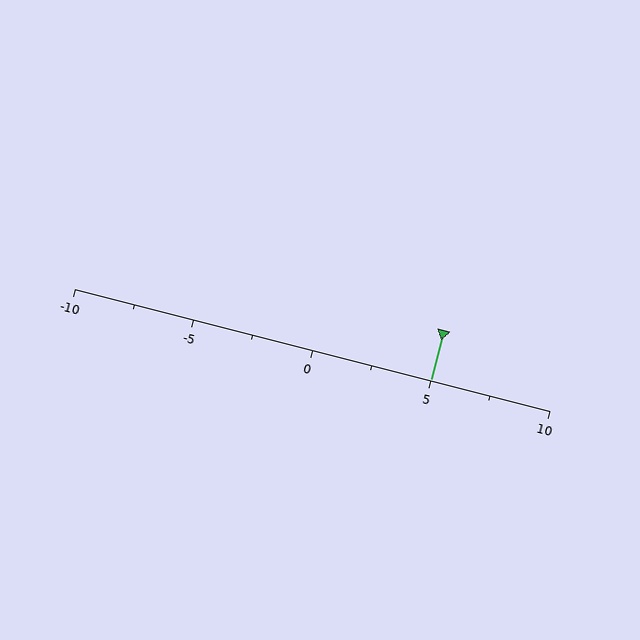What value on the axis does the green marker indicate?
The marker indicates approximately 5.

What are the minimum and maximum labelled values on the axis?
The axis runs from -10 to 10.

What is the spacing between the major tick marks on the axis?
The major ticks are spaced 5 apart.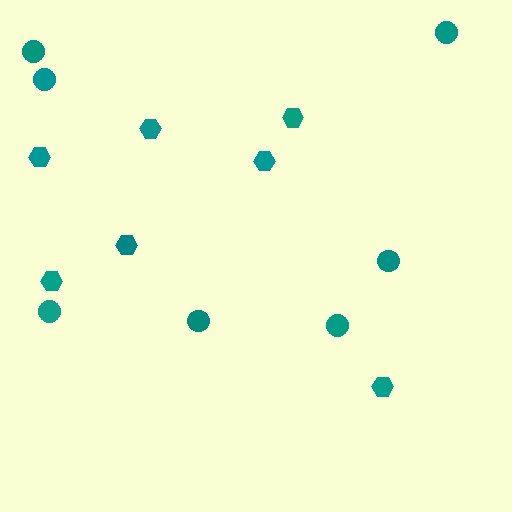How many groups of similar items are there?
There are 2 groups: one group of hexagons (7) and one group of circles (7).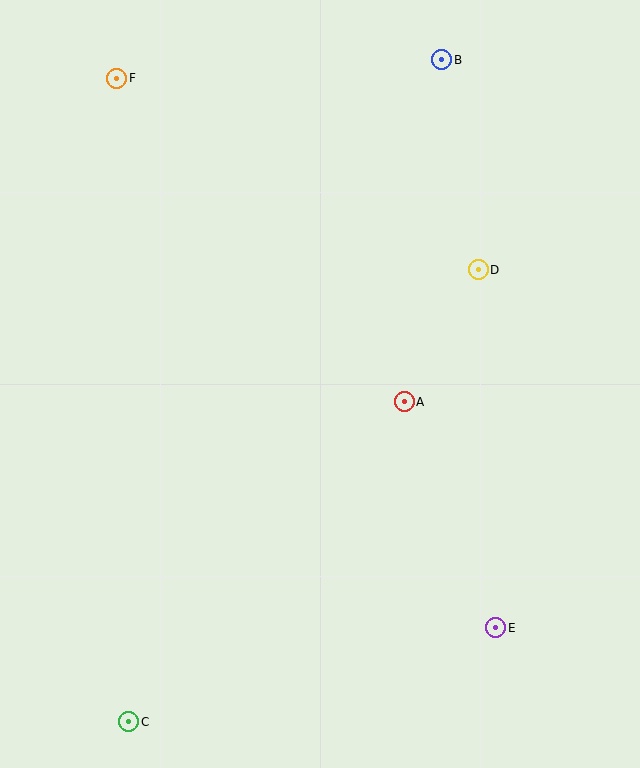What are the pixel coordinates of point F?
Point F is at (117, 78).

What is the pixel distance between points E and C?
The distance between E and C is 379 pixels.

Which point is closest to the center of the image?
Point A at (404, 402) is closest to the center.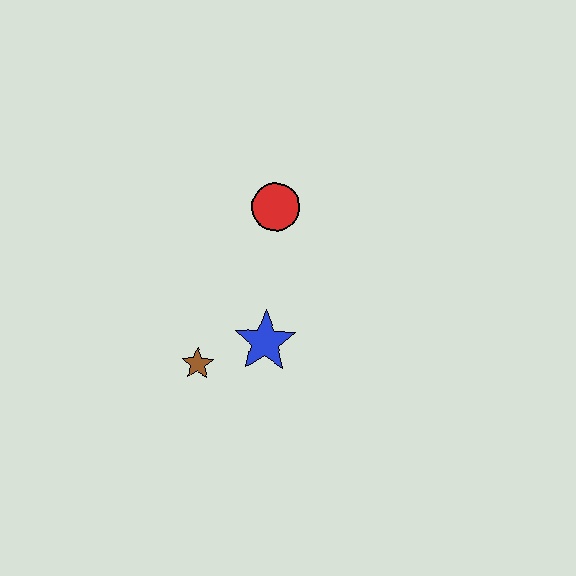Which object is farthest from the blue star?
The red circle is farthest from the blue star.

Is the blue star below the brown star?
No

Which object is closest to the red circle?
The blue star is closest to the red circle.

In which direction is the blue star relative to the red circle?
The blue star is below the red circle.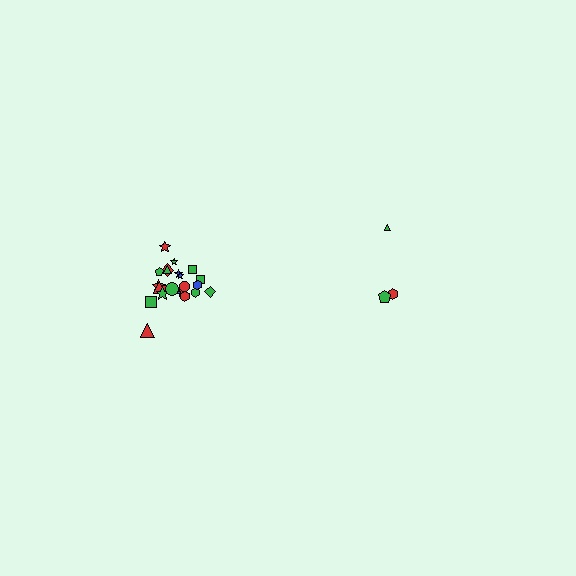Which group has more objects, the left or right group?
The left group.